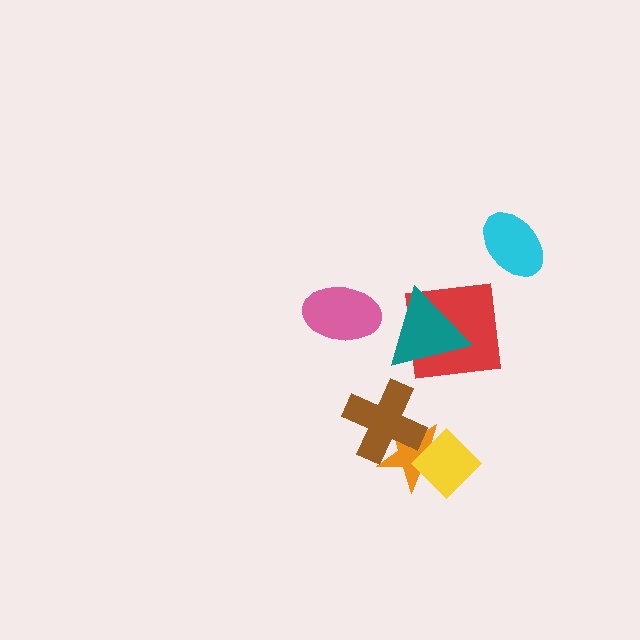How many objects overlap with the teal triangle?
1 object overlaps with the teal triangle.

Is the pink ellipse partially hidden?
No, no other shape covers it.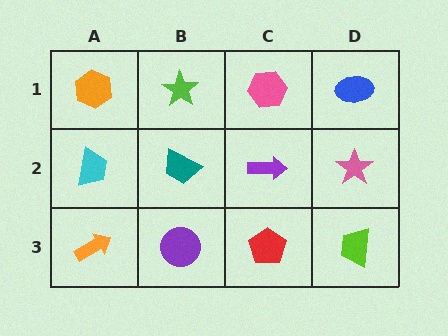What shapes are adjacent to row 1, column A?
A cyan trapezoid (row 2, column A), a lime star (row 1, column B).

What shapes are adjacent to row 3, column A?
A cyan trapezoid (row 2, column A), a purple circle (row 3, column B).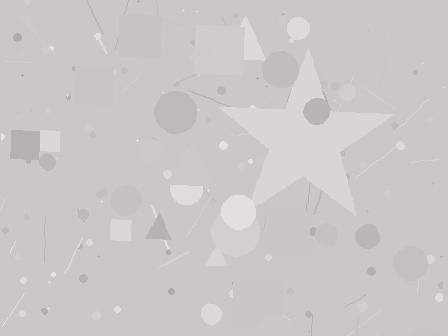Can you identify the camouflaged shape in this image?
The camouflaged shape is a star.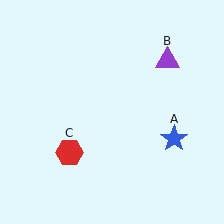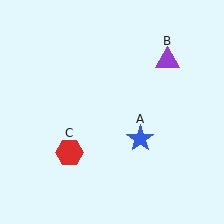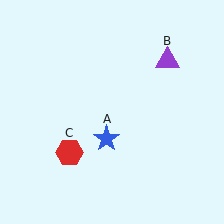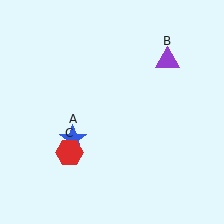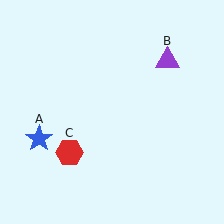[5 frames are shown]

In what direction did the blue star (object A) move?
The blue star (object A) moved left.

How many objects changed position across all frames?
1 object changed position: blue star (object A).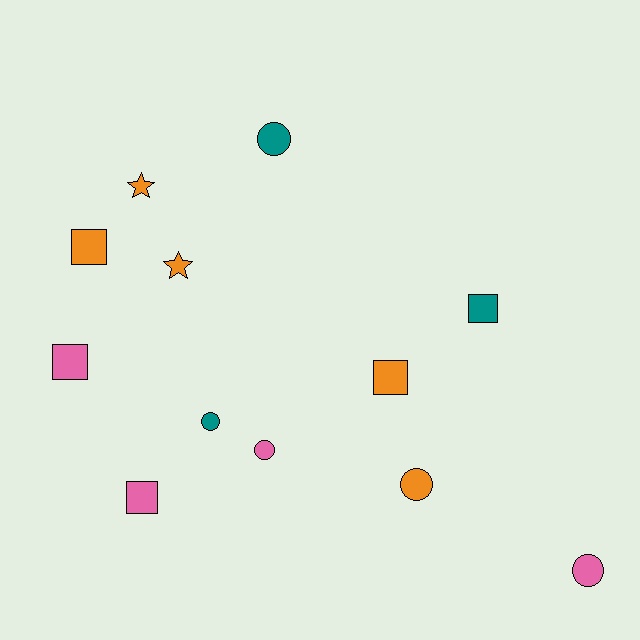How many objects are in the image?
There are 12 objects.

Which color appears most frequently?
Orange, with 5 objects.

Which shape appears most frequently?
Circle, with 5 objects.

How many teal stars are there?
There are no teal stars.